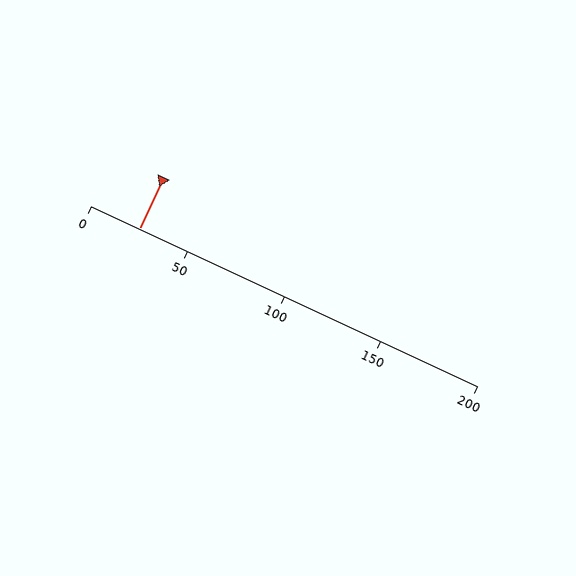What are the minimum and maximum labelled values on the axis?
The axis runs from 0 to 200.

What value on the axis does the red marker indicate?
The marker indicates approximately 25.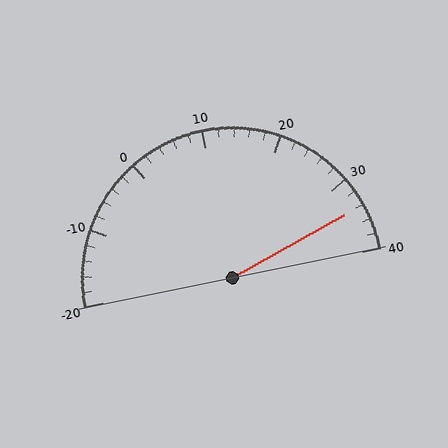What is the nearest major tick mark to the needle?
The nearest major tick mark is 30.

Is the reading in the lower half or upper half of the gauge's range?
The reading is in the upper half of the range (-20 to 40).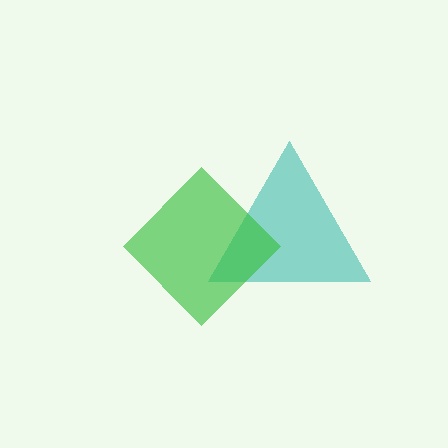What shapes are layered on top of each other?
The layered shapes are: a teal triangle, a green diamond.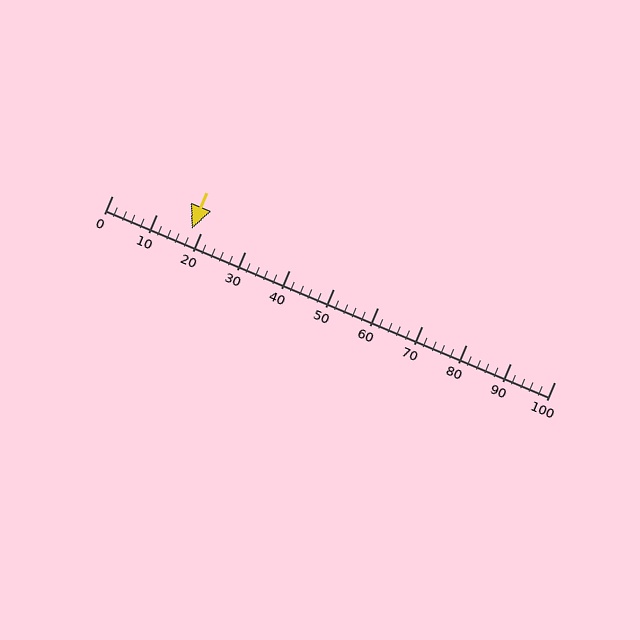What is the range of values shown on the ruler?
The ruler shows values from 0 to 100.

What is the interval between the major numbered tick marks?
The major tick marks are spaced 10 units apart.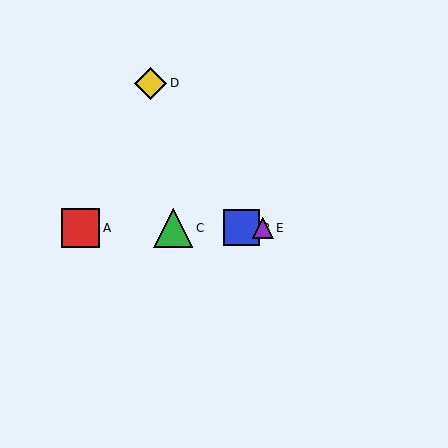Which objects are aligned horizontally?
Objects A, B, C, E are aligned horizontally.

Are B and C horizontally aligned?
Yes, both are at y≈228.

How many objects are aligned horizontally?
4 objects (A, B, C, E) are aligned horizontally.